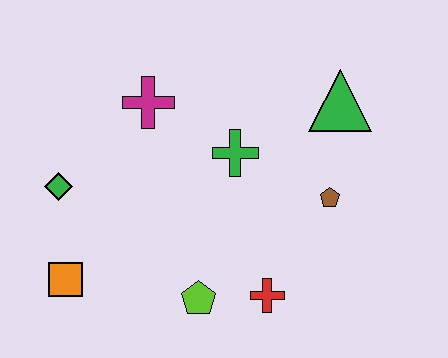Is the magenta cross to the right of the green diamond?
Yes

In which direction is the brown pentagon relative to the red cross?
The brown pentagon is above the red cross.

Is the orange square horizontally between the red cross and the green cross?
No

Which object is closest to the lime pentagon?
The red cross is closest to the lime pentagon.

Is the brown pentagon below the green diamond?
Yes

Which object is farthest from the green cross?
The orange square is farthest from the green cross.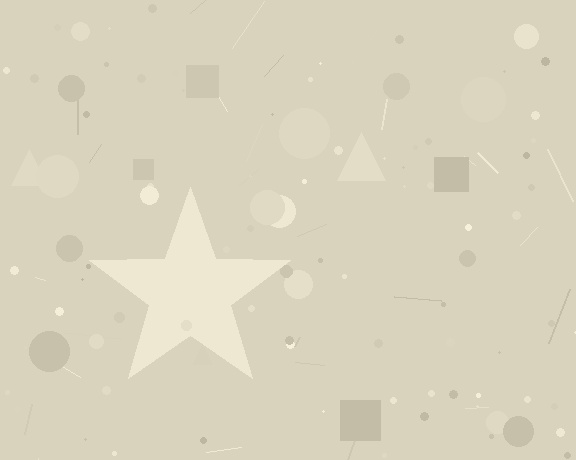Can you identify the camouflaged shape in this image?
The camouflaged shape is a star.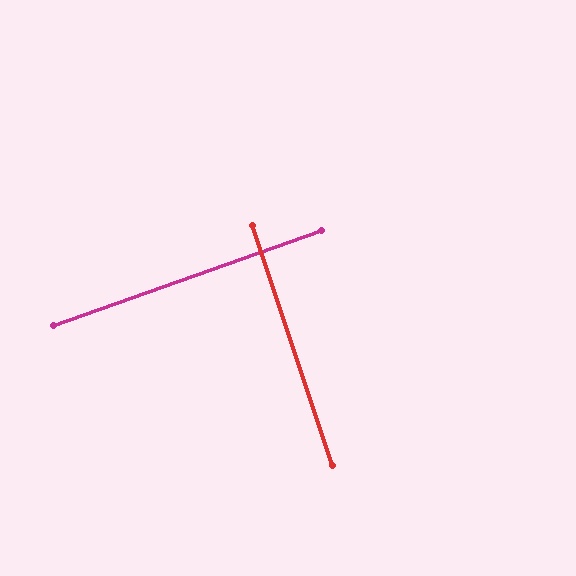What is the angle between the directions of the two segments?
Approximately 89 degrees.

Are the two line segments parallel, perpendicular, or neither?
Perpendicular — they meet at approximately 89°.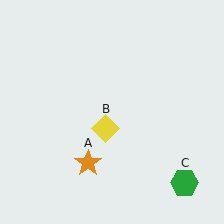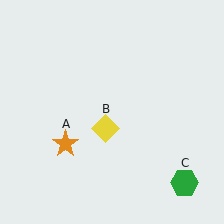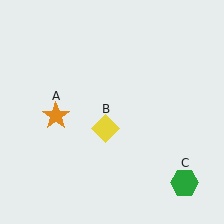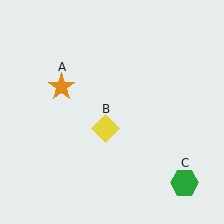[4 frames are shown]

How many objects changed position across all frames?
1 object changed position: orange star (object A).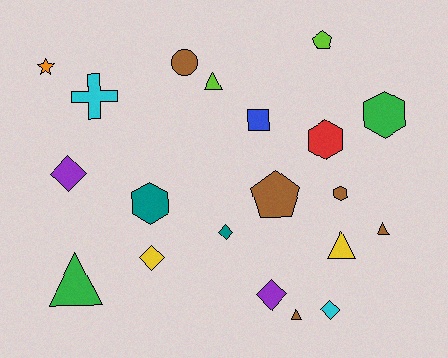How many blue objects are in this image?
There is 1 blue object.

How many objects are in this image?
There are 20 objects.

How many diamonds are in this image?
There are 5 diamonds.